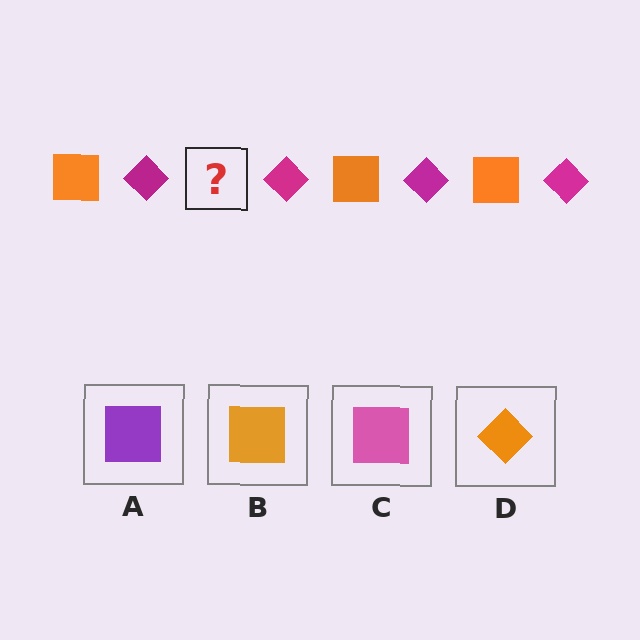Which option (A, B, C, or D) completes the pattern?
B.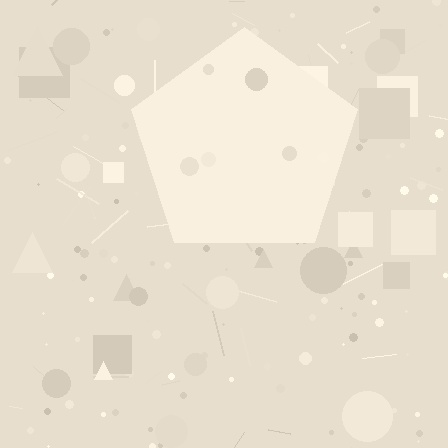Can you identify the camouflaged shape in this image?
The camouflaged shape is a pentagon.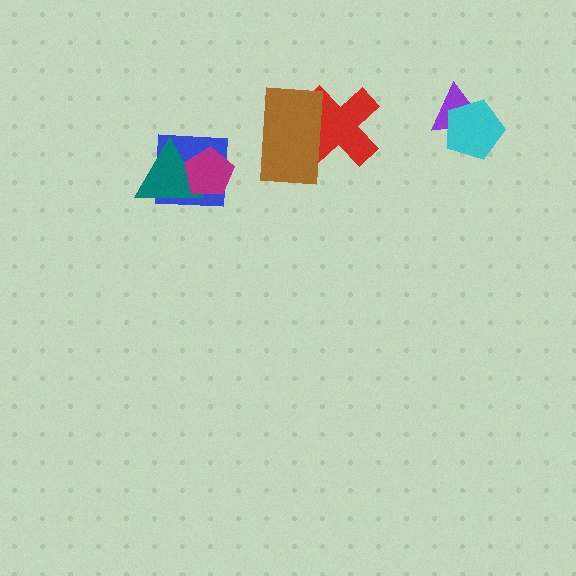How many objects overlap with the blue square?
2 objects overlap with the blue square.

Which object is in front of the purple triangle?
The cyan pentagon is in front of the purple triangle.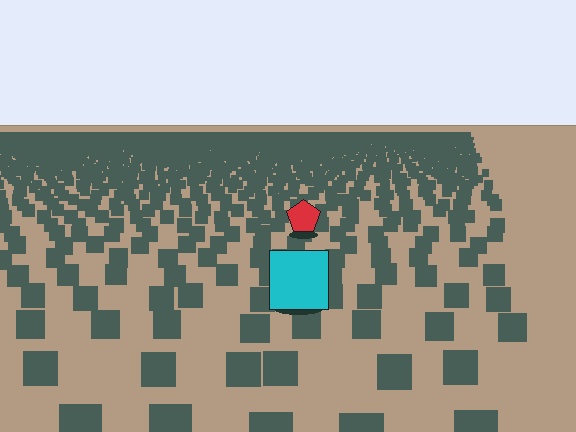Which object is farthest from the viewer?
The red pentagon is farthest from the viewer. It appears smaller and the ground texture around it is denser.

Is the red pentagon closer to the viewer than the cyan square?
No. The cyan square is closer — you can tell from the texture gradient: the ground texture is coarser near it.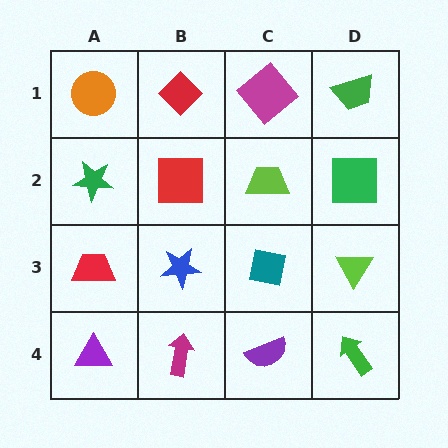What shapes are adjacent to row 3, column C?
A lime trapezoid (row 2, column C), a purple semicircle (row 4, column C), a blue star (row 3, column B), a lime triangle (row 3, column D).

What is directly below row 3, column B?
A magenta arrow.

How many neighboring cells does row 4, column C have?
3.